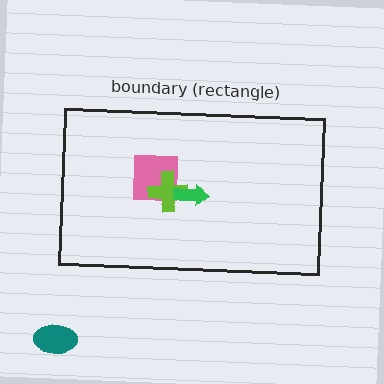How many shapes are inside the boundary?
3 inside, 1 outside.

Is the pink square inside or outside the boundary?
Inside.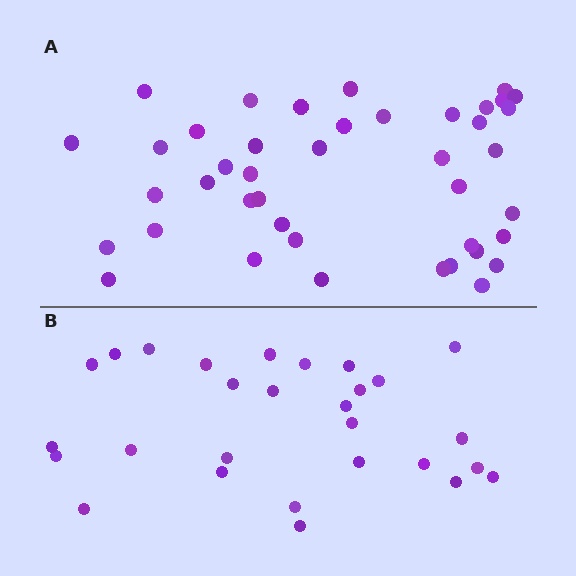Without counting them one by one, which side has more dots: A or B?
Region A (the top region) has more dots.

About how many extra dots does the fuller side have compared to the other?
Region A has approximately 15 more dots than region B.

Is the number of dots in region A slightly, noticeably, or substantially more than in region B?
Region A has substantially more. The ratio is roughly 1.5 to 1.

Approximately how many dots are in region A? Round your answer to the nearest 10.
About 40 dots. (The exact count is 42, which rounds to 40.)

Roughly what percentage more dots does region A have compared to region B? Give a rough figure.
About 50% more.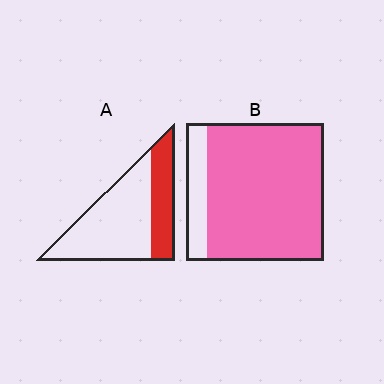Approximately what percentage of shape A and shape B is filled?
A is approximately 30% and B is approximately 85%.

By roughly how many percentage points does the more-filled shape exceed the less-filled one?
By roughly 55 percentage points (B over A).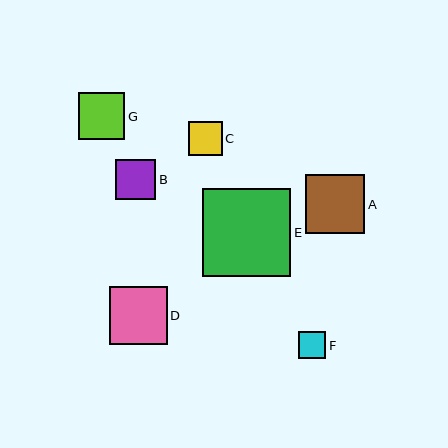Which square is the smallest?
Square F is the smallest with a size of approximately 27 pixels.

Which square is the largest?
Square E is the largest with a size of approximately 88 pixels.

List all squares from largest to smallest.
From largest to smallest: E, A, D, G, B, C, F.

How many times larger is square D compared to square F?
Square D is approximately 2.2 times the size of square F.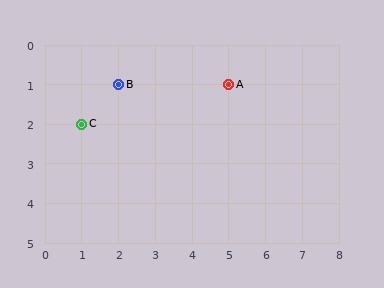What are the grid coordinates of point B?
Point B is at grid coordinates (2, 1).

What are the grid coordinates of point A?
Point A is at grid coordinates (5, 1).